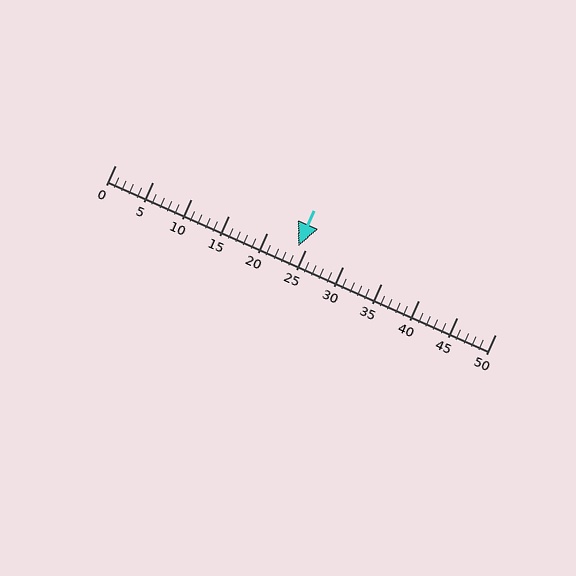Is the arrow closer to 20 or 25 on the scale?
The arrow is closer to 25.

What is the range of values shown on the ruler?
The ruler shows values from 0 to 50.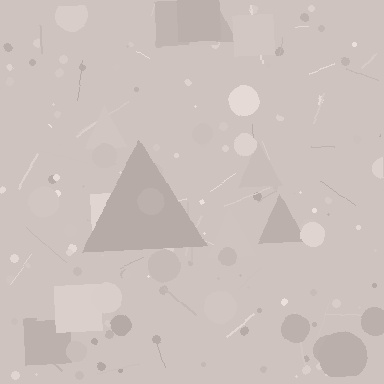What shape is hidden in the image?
A triangle is hidden in the image.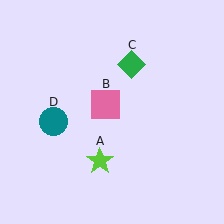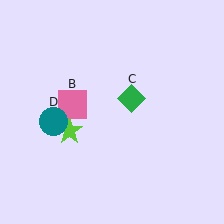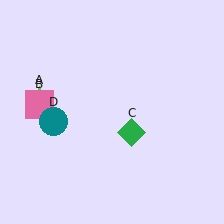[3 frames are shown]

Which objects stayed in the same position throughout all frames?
Teal circle (object D) remained stationary.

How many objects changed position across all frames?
3 objects changed position: lime star (object A), pink square (object B), green diamond (object C).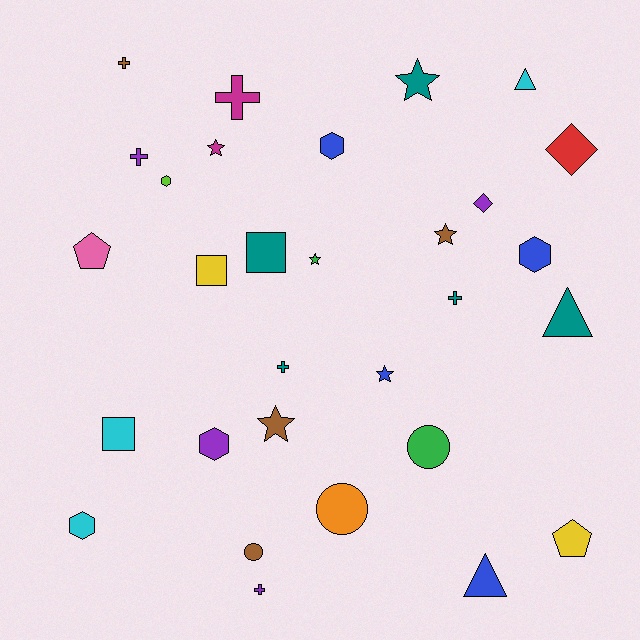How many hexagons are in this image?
There are 5 hexagons.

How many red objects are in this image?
There is 1 red object.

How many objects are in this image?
There are 30 objects.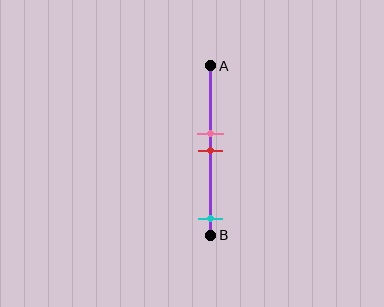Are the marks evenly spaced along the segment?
No, the marks are not evenly spaced.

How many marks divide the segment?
There are 3 marks dividing the segment.